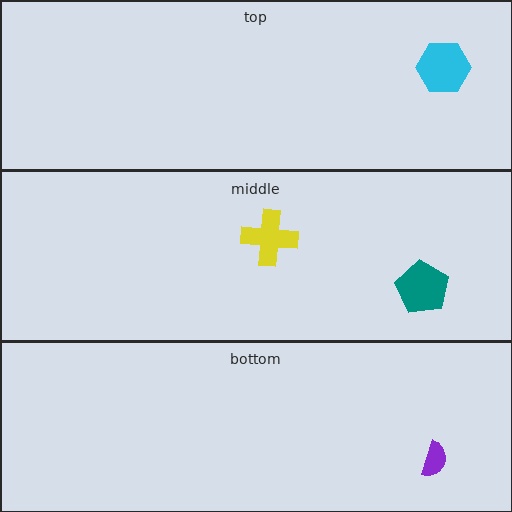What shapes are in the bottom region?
The purple semicircle.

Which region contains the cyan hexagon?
The top region.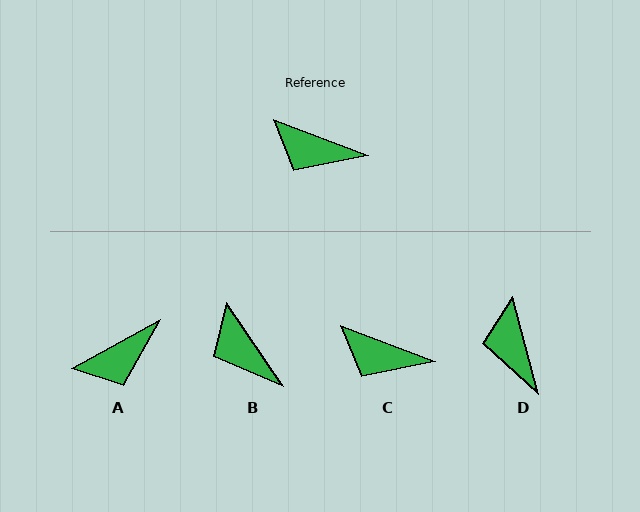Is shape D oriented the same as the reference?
No, it is off by about 54 degrees.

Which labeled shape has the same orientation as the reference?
C.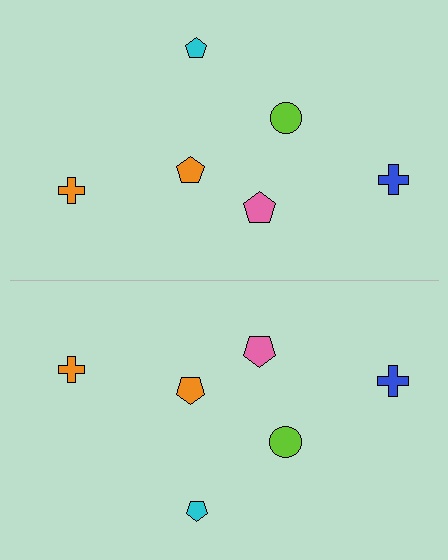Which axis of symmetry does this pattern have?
The pattern has a horizontal axis of symmetry running through the center of the image.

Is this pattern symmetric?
Yes, this pattern has bilateral (reflection) symmetry.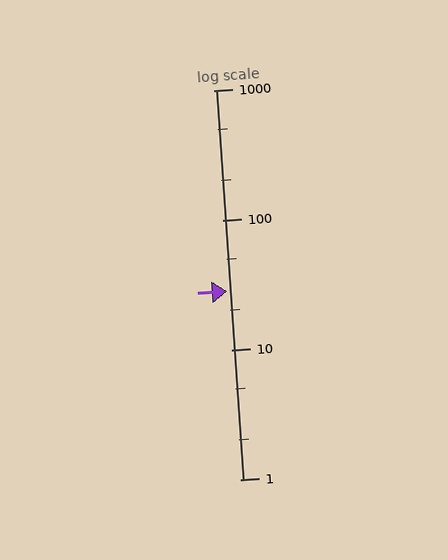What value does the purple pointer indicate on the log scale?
The pointer indicates approximately 28.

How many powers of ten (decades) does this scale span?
The scale spans 3 decades, from 1 to 1000.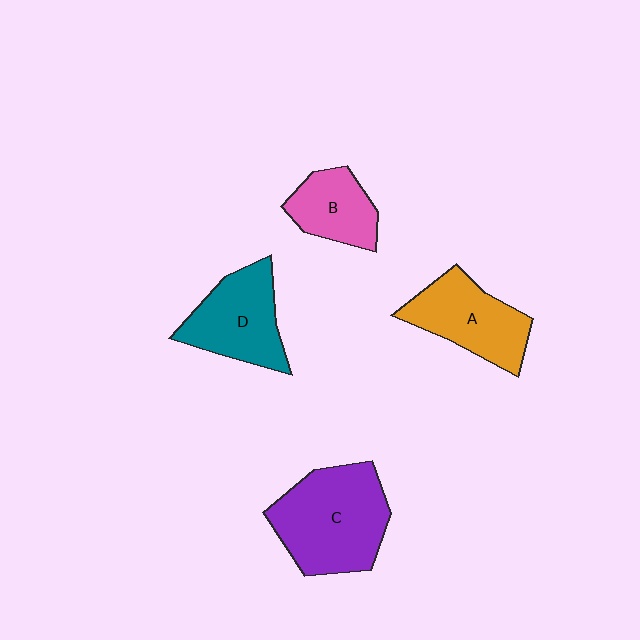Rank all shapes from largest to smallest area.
From largest to smallest: C (purple), A (orange), D (teal), B (pink).